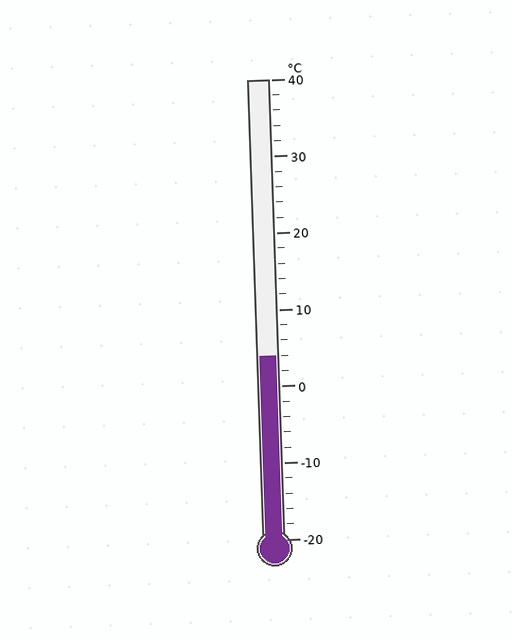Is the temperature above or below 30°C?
The temperature is below 30°C.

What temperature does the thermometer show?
The thermometer shows approximately 4°C.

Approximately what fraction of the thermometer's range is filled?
The thermometer is filled to approximately 40% of its range.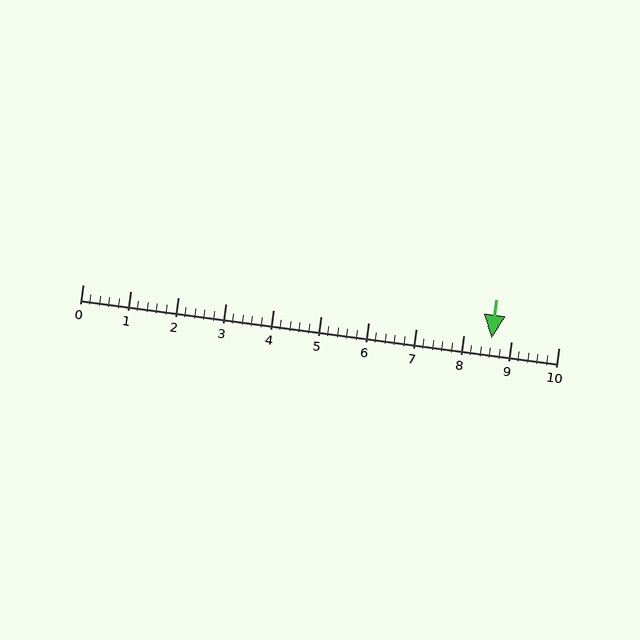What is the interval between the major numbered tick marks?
The major tick marks are spaced 1 units apart.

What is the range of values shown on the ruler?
The ruler shows values from 0 to 10.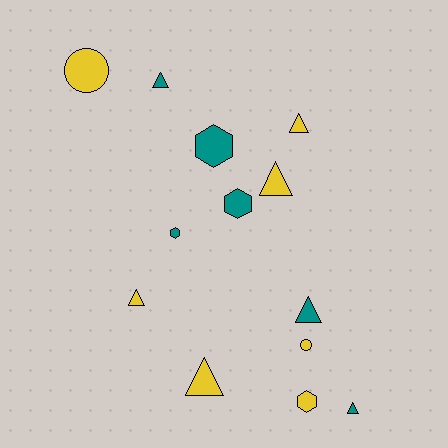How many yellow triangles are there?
There are 4 yellow triangles.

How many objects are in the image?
There are 13 objects.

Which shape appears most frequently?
Triangle, with 7 objects.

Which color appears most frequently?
Yellow, with 7 objects.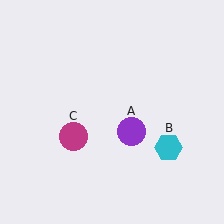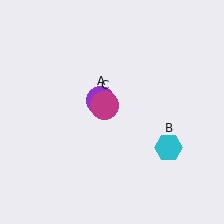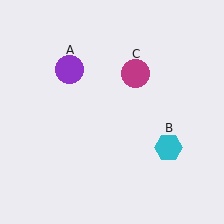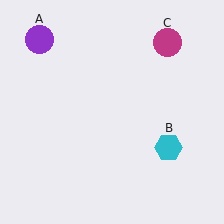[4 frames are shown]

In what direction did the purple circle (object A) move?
The purple circle (object A) moved up and to the left.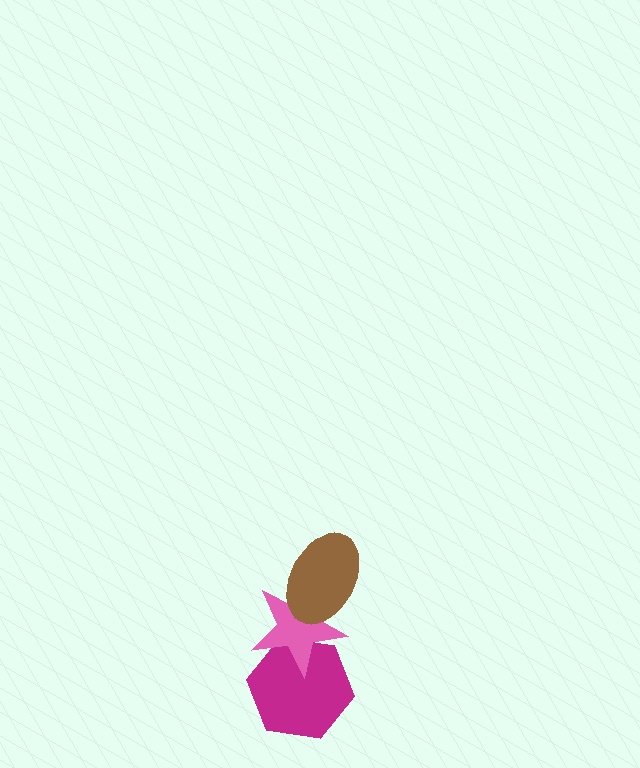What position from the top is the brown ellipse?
The brown ellipse is 1st from the top.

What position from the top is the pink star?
The pink star is 2nd from the top.